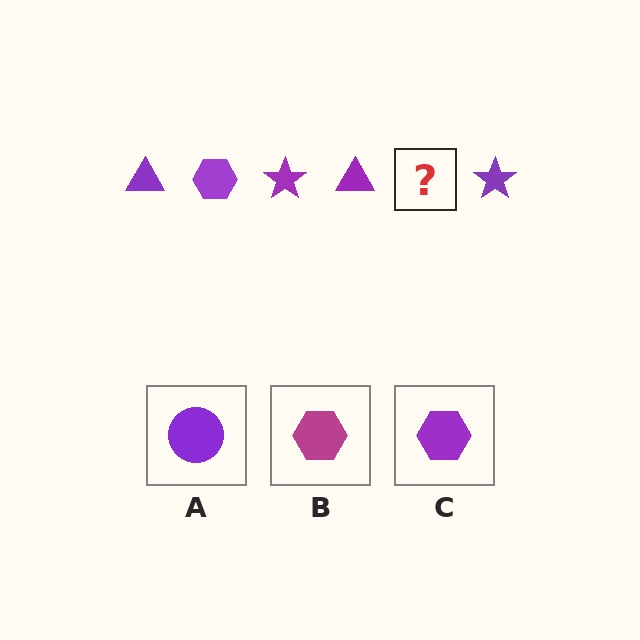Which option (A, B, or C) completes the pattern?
C.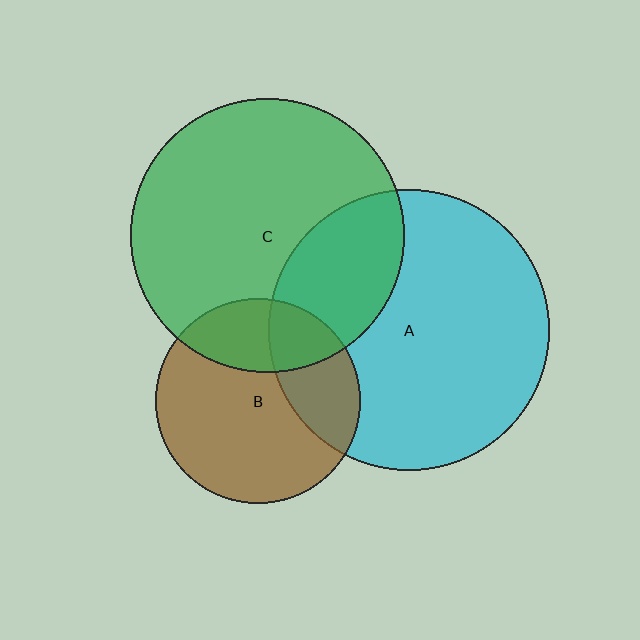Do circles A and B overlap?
Yes.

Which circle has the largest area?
Circle A (cyan).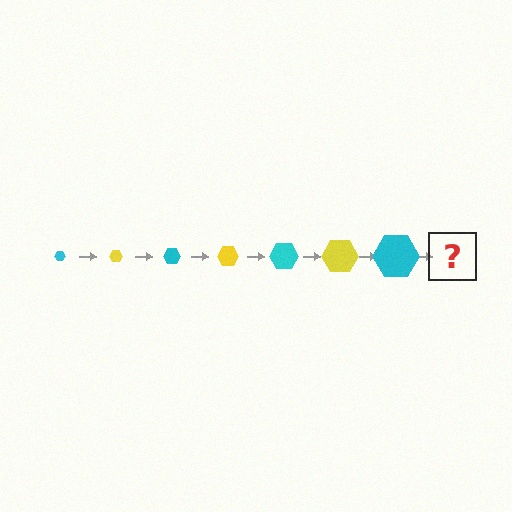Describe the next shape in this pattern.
It should be a yellow hexagon, larger than the previous one.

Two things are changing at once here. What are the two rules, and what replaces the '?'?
The two rules are that the hexagon grows larger each step and the color cycles through cyan and yellow. The '?' should be a yellow hexagon, larger than the previous one.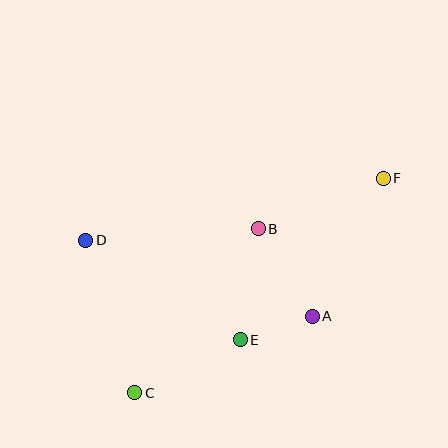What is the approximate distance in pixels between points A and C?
The distance between A and C is approximately 193 pixels.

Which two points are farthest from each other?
Points C and F are farthest from each other.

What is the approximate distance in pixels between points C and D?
The distance between C and D is approximately 160 pixels.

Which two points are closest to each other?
Points A and E are closest to each other.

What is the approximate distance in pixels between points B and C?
The distance between B and C is approximately 205 pixels.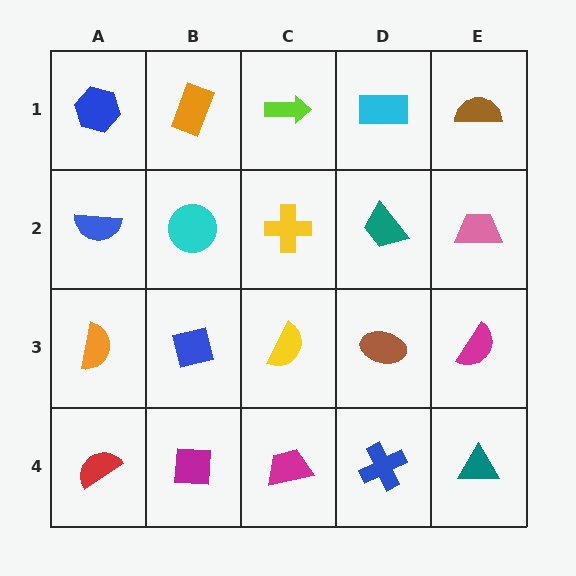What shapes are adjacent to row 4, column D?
A brown ellipse (row 3, column D), a magenta trapezoid (row 4, column C), a teal triangle (row 4, column E).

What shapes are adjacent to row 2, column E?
A brown semicircle (row 1, column E), a magenta semicircle (row 3, column E), a teal trapezoid (row 2, column D).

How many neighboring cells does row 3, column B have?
4.